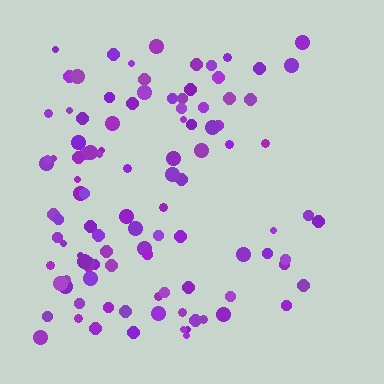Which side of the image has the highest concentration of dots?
The left.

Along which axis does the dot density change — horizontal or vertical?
Horizontal.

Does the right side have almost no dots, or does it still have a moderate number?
Still a moderate number, just noticeably fewer than the left.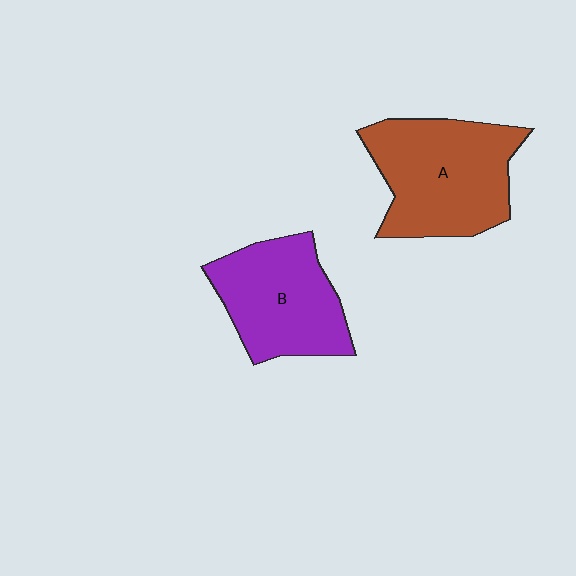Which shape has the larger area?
Shape A (brown).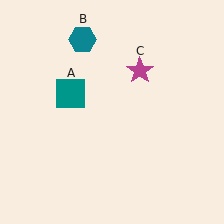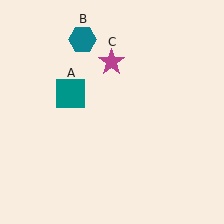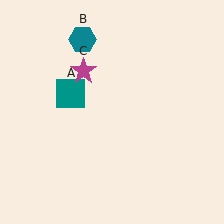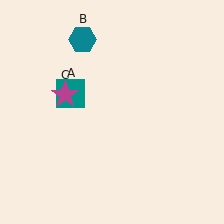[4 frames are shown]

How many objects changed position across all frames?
1 object changed position: magenta star (object C).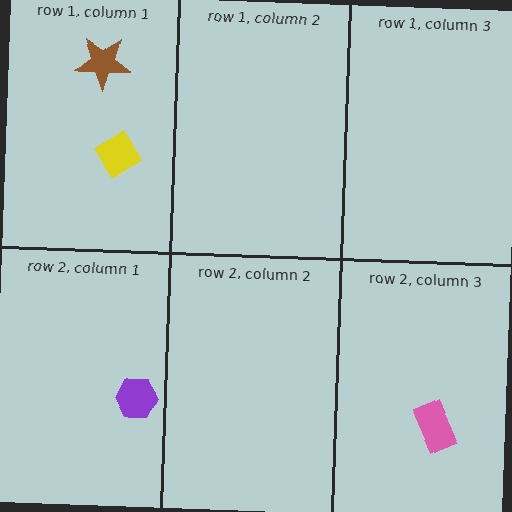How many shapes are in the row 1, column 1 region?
2.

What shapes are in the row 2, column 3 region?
The pink rectangle.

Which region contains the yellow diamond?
The row 1, column 1 region.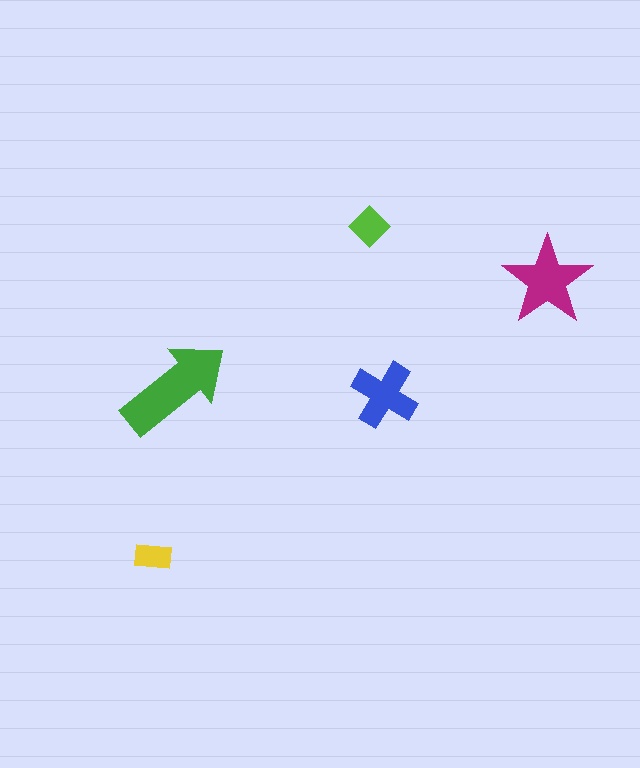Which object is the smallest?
The yellow rectangle.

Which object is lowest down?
The yellow rectangle is bottommost.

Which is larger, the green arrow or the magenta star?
The green arrow.